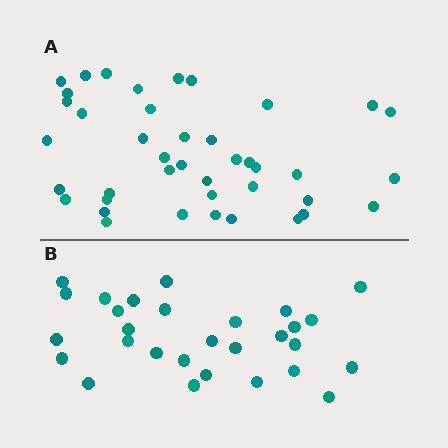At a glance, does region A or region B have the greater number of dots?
Region A (the top region) has more dots.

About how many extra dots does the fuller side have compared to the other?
Region A has roughly 12 or so more dots than region B.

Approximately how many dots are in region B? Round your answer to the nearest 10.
About 30 dots. (The exact count is 29, which rounds to 30.)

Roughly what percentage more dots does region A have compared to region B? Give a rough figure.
About 40% more.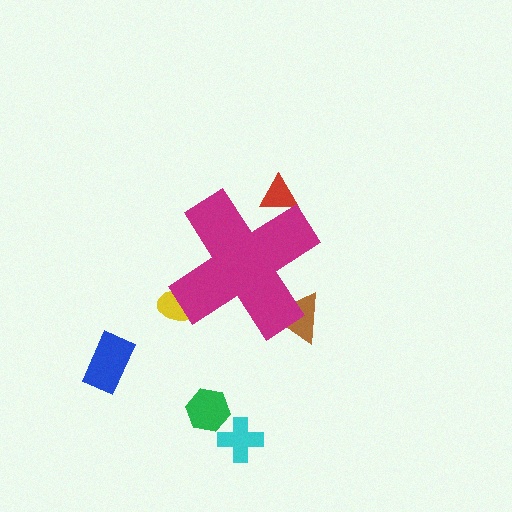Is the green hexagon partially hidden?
No, the green hexagon is fully visible.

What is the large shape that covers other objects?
A magenta cross.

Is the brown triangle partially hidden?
Yes, the brown triangle is partially hidden behind the magenta cross.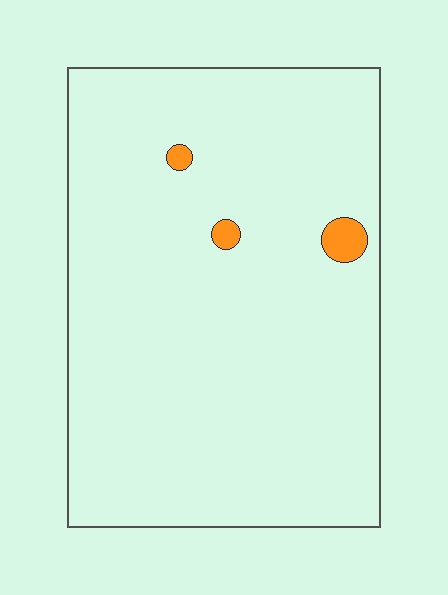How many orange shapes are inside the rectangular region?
3.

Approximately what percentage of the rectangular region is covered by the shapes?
Approximately 0%.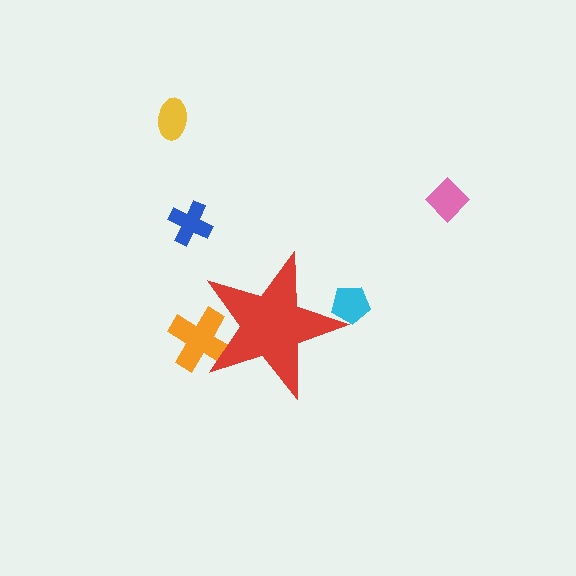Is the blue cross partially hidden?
No, the blue cross is fully visible.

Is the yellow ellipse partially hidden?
No, the yellow ellipse is fully visible.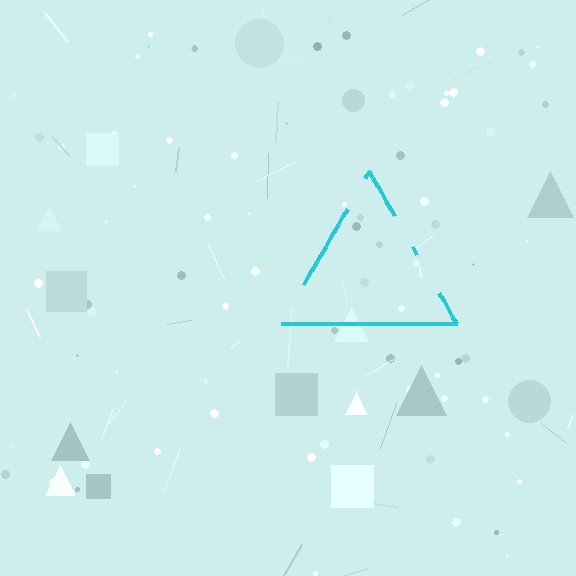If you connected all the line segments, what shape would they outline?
They would outline a triangle.